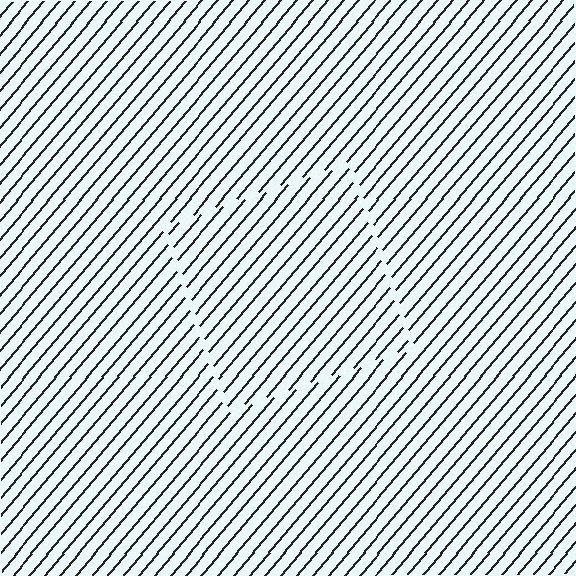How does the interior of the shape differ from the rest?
The interior of the shape contains the same grating, shifted by half a period — the contour is defined by the phase discontinuity where line-ends from the inner and outer gratings abut.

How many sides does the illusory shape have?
4 sides — the line-ends trace a square.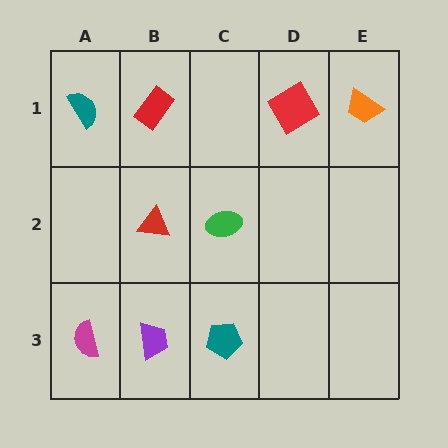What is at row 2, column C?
A green ellipse.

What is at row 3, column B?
A purple trapezoid.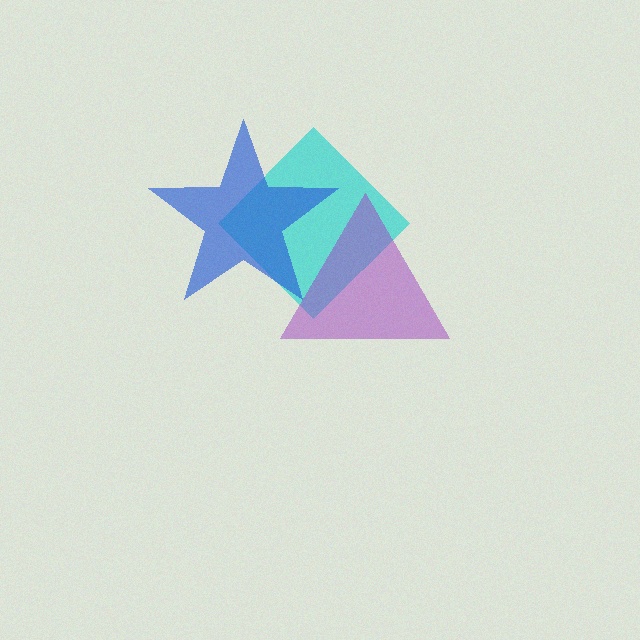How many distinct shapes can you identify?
There are 3 distinct shapes: a cyan diamond, a purple triangle, a blue star.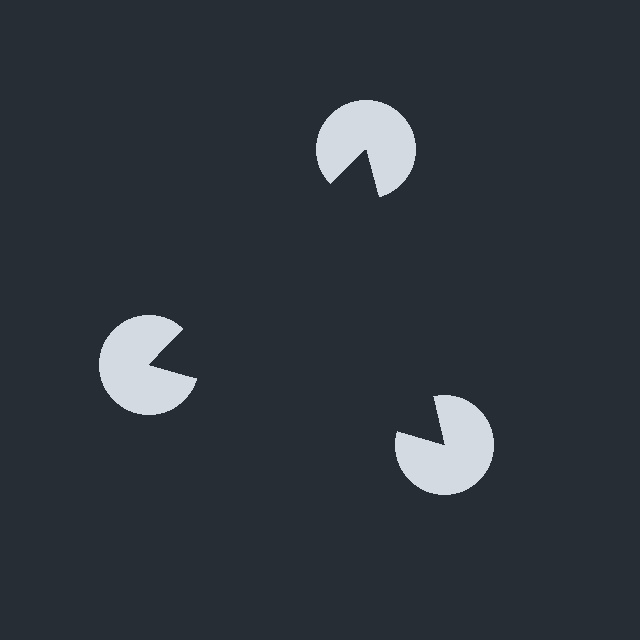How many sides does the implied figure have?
3 sides.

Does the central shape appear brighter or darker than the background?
It typically appears slightly darker than the background, even though no actual brightness change is drawn.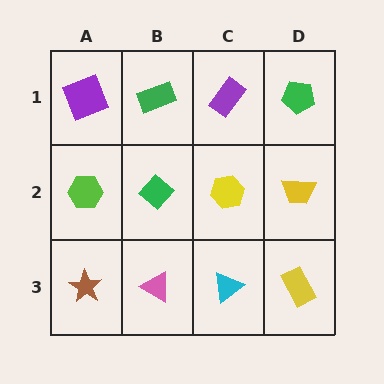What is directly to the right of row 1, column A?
A green rectangle.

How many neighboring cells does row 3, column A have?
2.